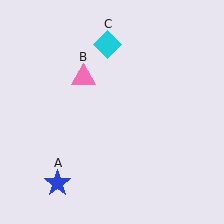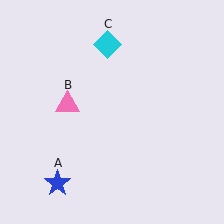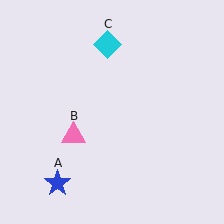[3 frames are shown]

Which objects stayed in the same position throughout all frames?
Blue star (object A) and cyan diamond (object C) remained stationary.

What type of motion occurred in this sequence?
The pink triangle (object B) rotated counterclockwise around the center of the scene.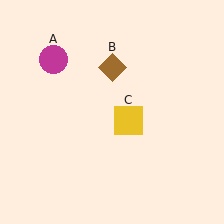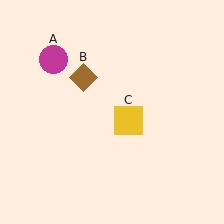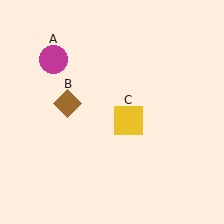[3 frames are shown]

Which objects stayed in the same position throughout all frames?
Magenta circle (object A) and yellow square (object C) remained stationary.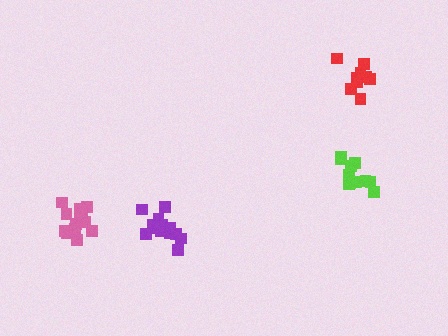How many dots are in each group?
Group 1: 13 dots, Group 2: 9 dots, Group 3: 12 dots, Group 4: 14 dots (48 total).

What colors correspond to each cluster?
The clusters are colored: pink, red, lime, purple.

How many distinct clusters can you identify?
There are 4 distinct clusters.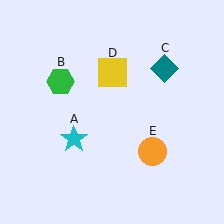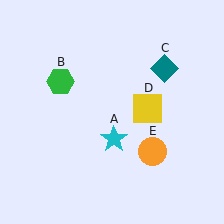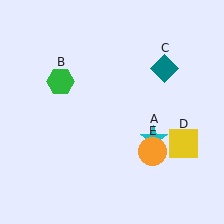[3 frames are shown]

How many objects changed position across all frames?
2 objects changed position: cyan star (object A), yellow square (object D).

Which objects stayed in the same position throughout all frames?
Green hexagon (object B) and teal diamond (object C) and orange circle (object E) remained stationary.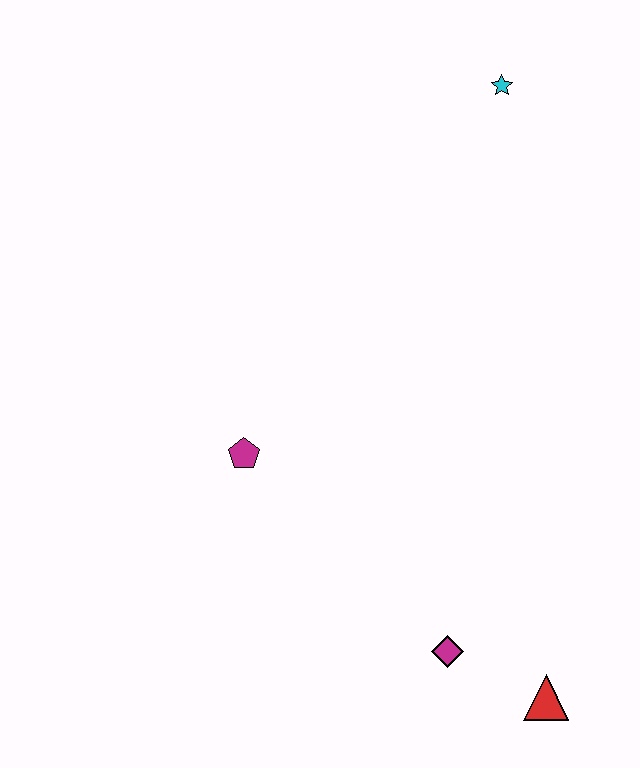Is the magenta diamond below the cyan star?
Yes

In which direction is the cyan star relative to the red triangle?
The cyan star is above the red triangle.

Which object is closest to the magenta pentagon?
The magenta diamond is closest to the magenta pentagon.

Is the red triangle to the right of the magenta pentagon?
Yes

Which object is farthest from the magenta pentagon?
The cyan star is farthest from the magenta pentagon.